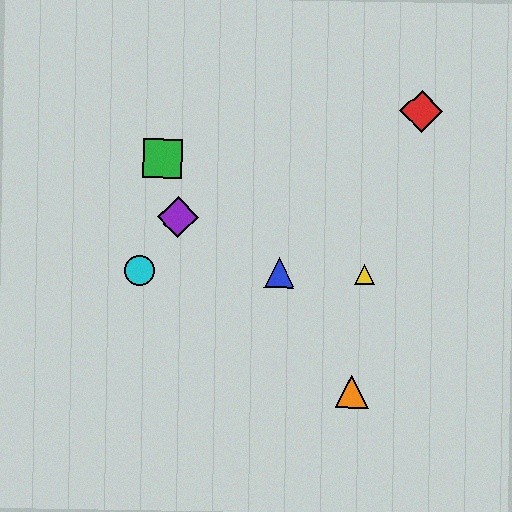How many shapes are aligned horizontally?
3 shapes (the blue triangle, the yellow triangle, the cyan circle) are aligned horizontally.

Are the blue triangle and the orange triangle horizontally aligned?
No, the blue triangle is at y≈273 and the orange triangle is at y≈391.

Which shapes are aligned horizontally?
The blue triangle, the yellow triangle, the cyan circle are aligned horizontally.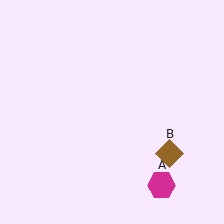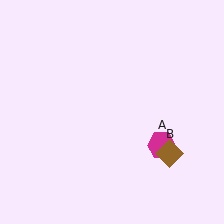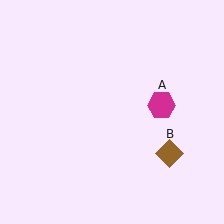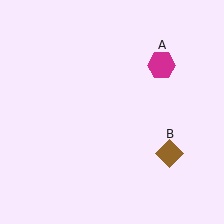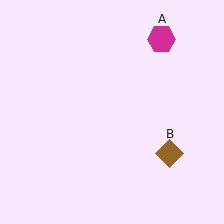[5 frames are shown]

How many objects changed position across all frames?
1 object changed position: magenta hexagon (object A).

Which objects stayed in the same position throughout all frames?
Brown diamond (object B) remained stationary.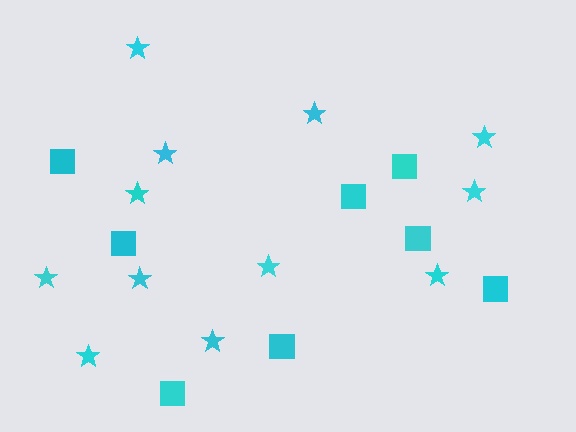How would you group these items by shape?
There are 2 groups: one group of stars (12) and one group of squares (8).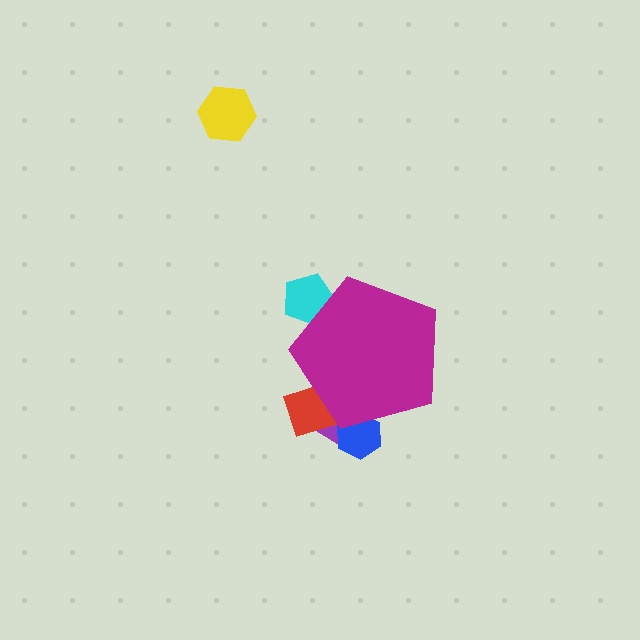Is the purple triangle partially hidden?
Yes, the purple triangle is partially hidden behind the magenta pentagon.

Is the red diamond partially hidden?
Yes, the red diamond is partially hidden behind the magenta pentagon.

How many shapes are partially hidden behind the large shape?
4 shapes are partially hidden.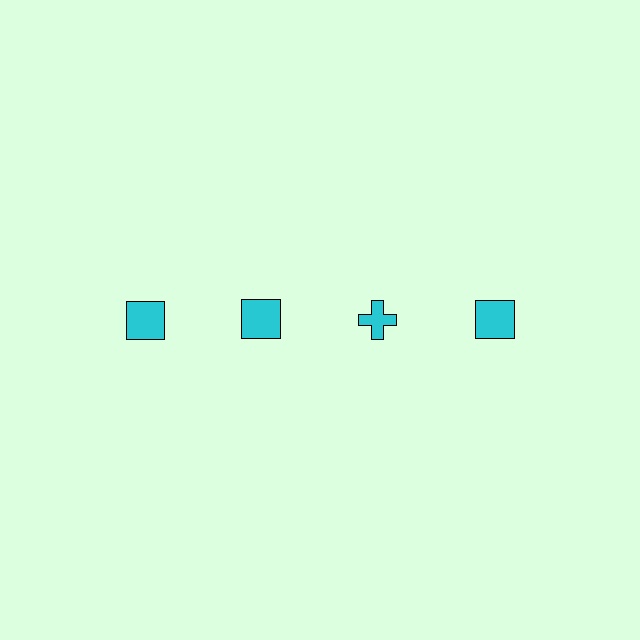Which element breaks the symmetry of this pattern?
The cyan cross in the top row, center column breaks the symmetry. All other shapes are cyan squares.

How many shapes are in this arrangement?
There are 4 shapes arranged in a grid pattern.